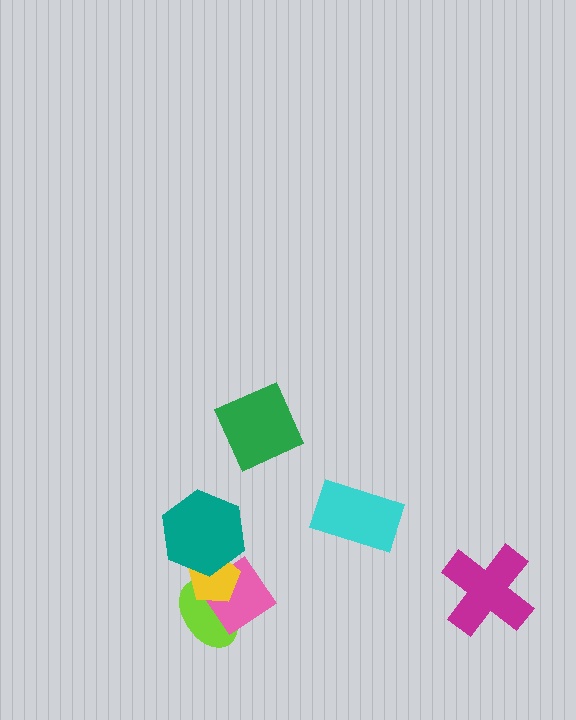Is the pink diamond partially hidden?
Yes, it is partially covered by another shape.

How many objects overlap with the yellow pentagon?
3 objects overlap with the yellow pentagon.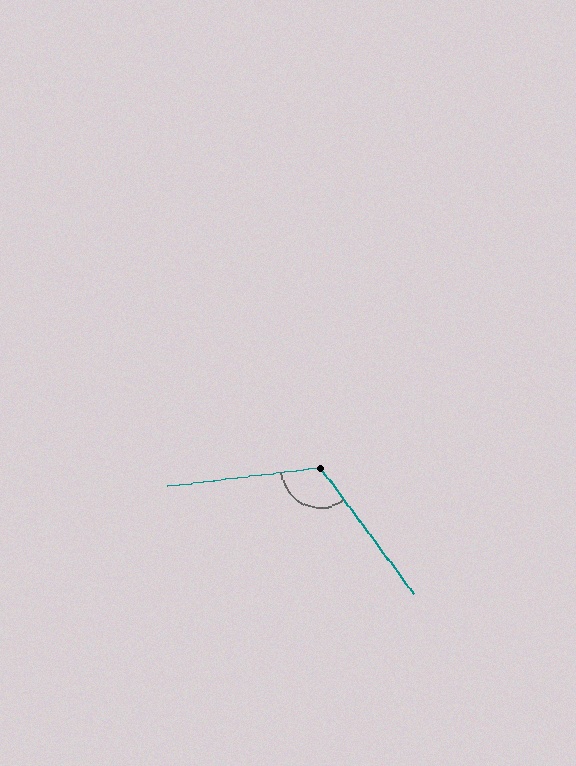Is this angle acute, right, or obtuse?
It is obtuse.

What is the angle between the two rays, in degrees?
Approximately 119 degrees.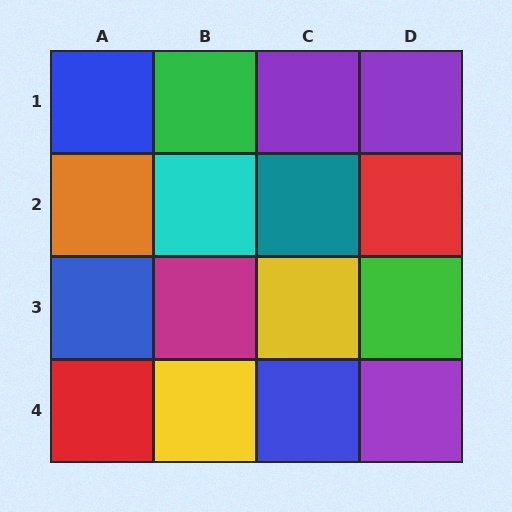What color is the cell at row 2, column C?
Teal.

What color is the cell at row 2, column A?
Orange.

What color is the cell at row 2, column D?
Red.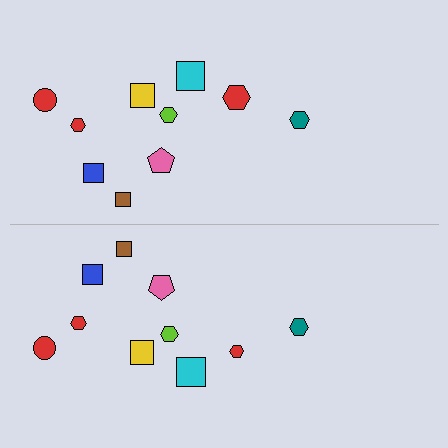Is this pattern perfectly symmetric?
No, the pattern is not perfectly symmetric. The red hexagon on the bottom side has a different size than its mirror counterpart.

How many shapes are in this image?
There are 20 shapes in this image.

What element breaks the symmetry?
The red hexagon on the bottom side has a different size than its mirror counterpart.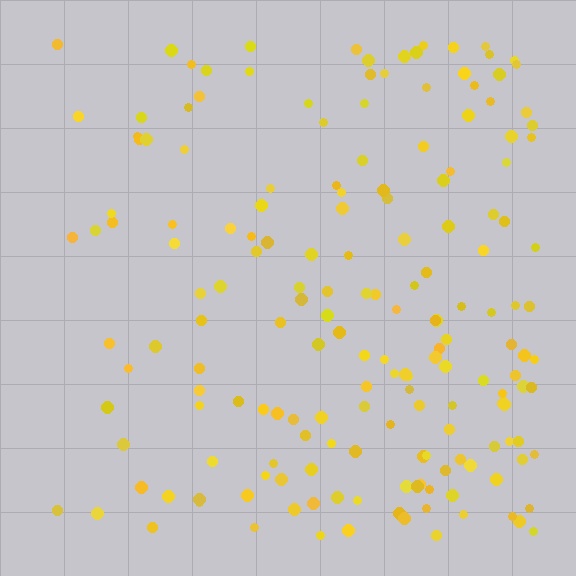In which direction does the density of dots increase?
From left to right, with the right side densest.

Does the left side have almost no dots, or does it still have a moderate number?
Still a moderate number, just noticeably fewer than the right.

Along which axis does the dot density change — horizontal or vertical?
Horizontal.